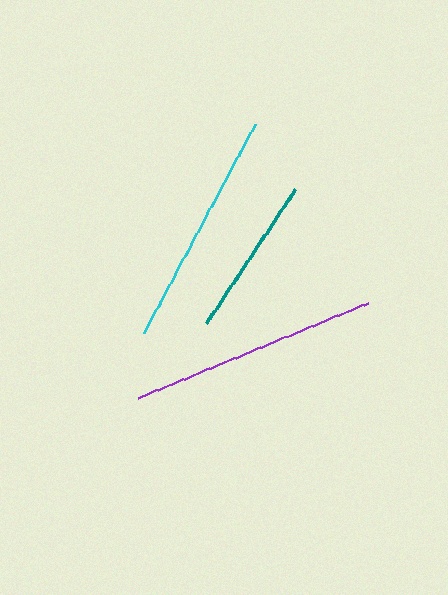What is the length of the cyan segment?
The cyan segment is approximately 237 pixels long.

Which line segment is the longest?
The purple line is the longest at approximately 249 pixels.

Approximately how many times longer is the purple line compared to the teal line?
The purple line is approximately 1.5 times the length of the teal line.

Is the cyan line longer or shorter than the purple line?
The purple line is longer than the cyan line.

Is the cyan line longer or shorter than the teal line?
The cyan line is longer than the teal line.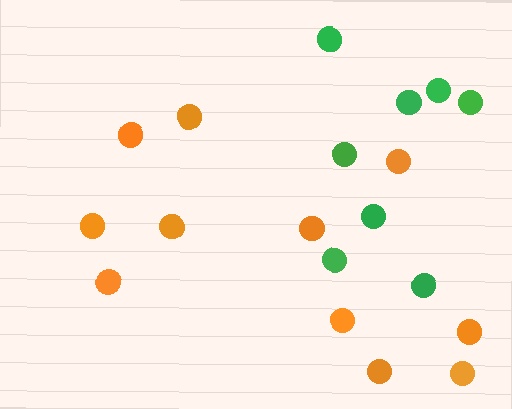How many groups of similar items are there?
There are 2 groups: one group of orange circles (11) and one group of green circles (8).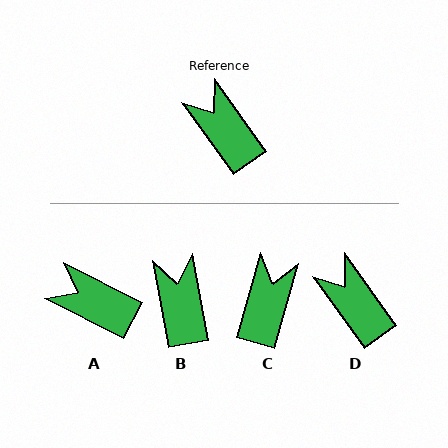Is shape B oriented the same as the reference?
No, it is off by about 25 degrees.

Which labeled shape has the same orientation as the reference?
D.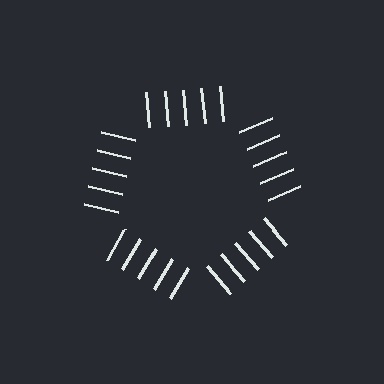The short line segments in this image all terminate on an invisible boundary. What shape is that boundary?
An illusory pentagon — the line segments terminate on its edges but no continuous stroke is drawn.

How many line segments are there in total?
25 — 5 along each of the 5 edges.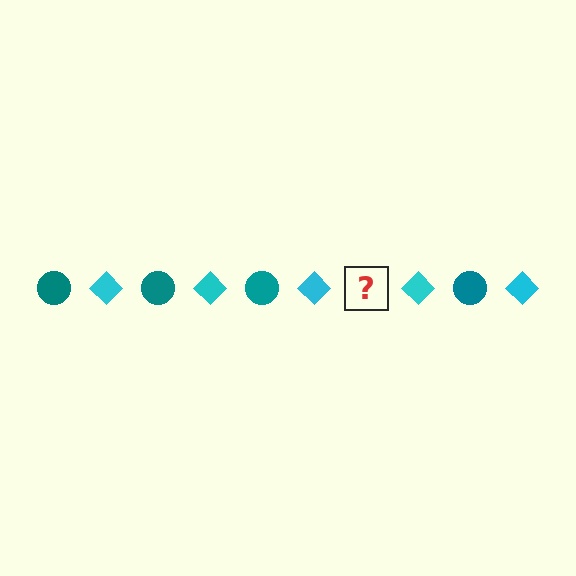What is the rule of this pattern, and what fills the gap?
The rule is that the pattern alternates between teal circle and cyan diamond. The gap should be filled with a teal circle.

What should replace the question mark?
The question mark should be replaced with a teal circle.